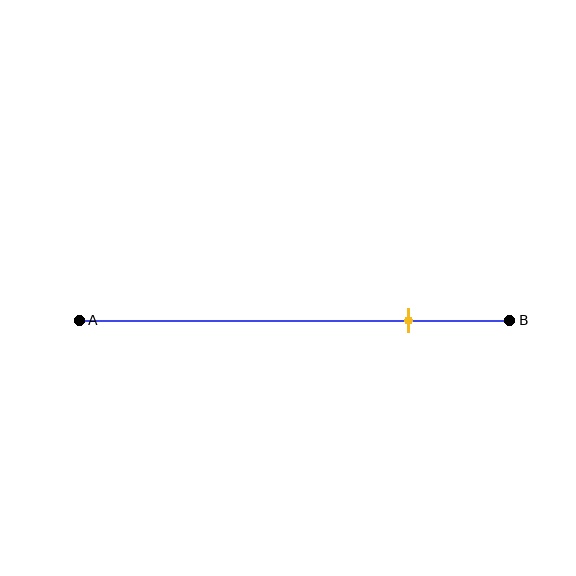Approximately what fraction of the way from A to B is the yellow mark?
The yellow mark is approximately 75% of the way from A to B.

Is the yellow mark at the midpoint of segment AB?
No, the mark is at about 75% from A, not at the 50% midpoint.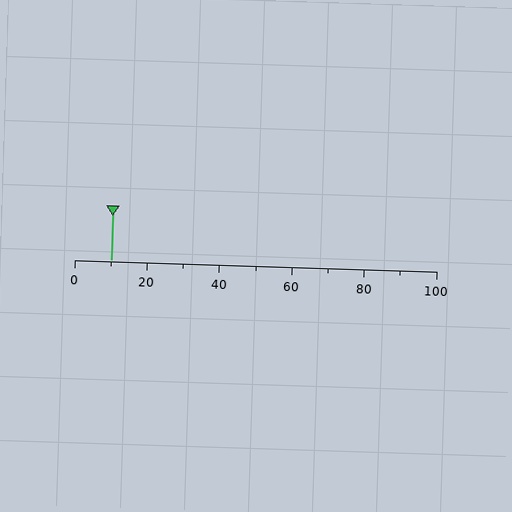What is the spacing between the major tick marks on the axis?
The major ticks are spaced 20 apart.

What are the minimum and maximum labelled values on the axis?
The axis runs from 0 to 100.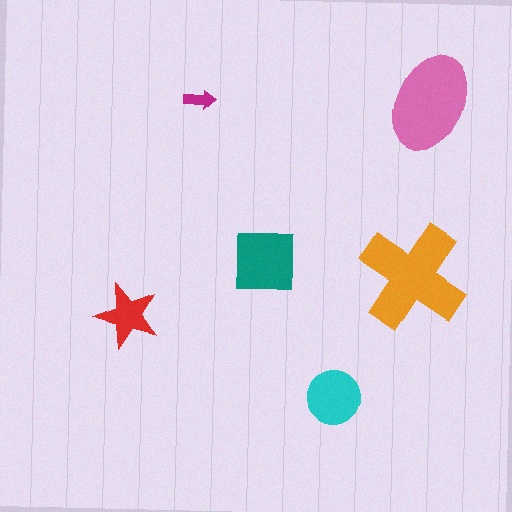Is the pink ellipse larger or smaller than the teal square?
Larger.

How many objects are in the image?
There are 6 objects in the image.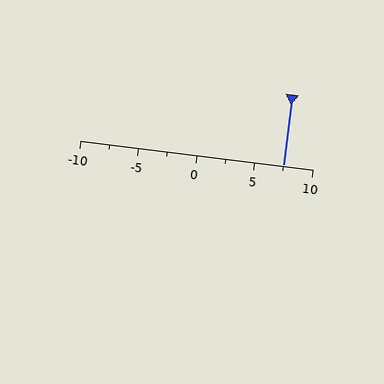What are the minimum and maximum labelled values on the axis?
The axis runs from -10 to 10.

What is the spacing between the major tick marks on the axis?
The major ticks are spaced 5 apart.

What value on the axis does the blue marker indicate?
The marker indicates approximately 7.5.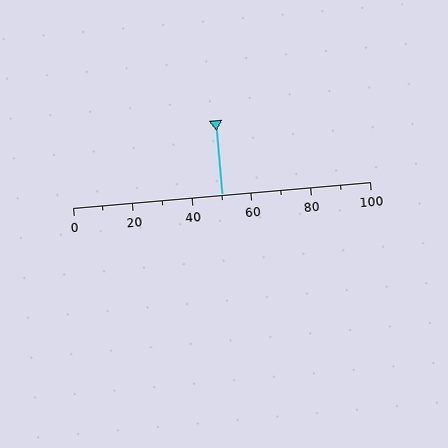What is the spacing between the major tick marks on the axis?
The major ticks are spaced 20 apart.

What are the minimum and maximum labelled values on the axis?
The axis runs from 0 to 100.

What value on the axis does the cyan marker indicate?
The marker indicates approximately 50.